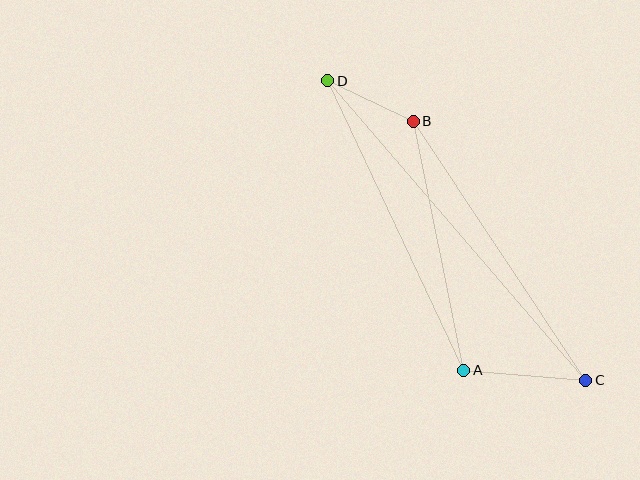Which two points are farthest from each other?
Points C and D are farthest from each other.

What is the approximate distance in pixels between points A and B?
The distance between A and B is approximately 254 pixels.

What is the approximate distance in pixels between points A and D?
The distance between A and D is approximately 319 pixels.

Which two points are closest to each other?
Points B and D are closest to each other.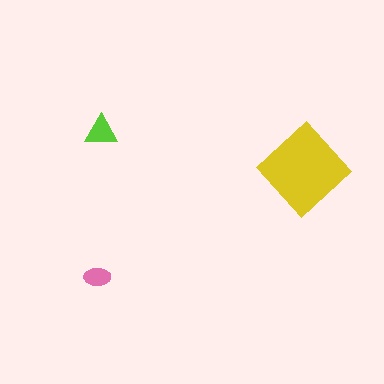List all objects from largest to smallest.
The yellow diamond, the lime triangle, the pink ellipse.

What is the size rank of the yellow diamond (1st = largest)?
1st.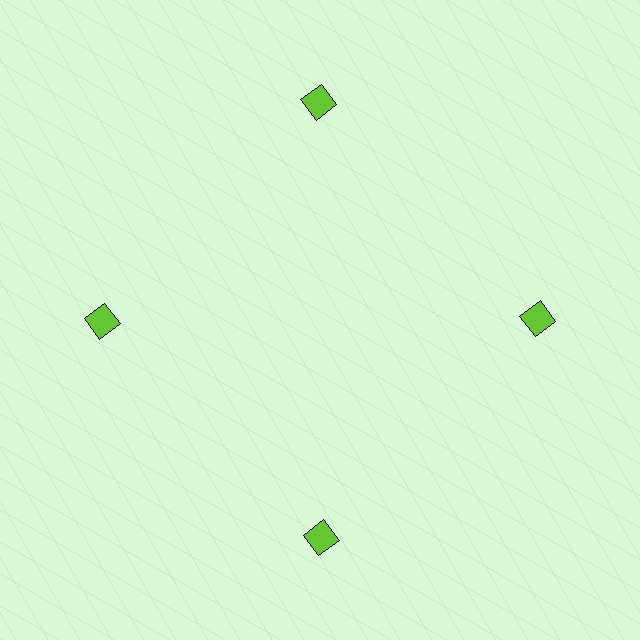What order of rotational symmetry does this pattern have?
This pattern has 4-fold rotational symmetry.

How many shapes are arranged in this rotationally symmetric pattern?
There are 4 shapes, arranged in 4 groups of 1.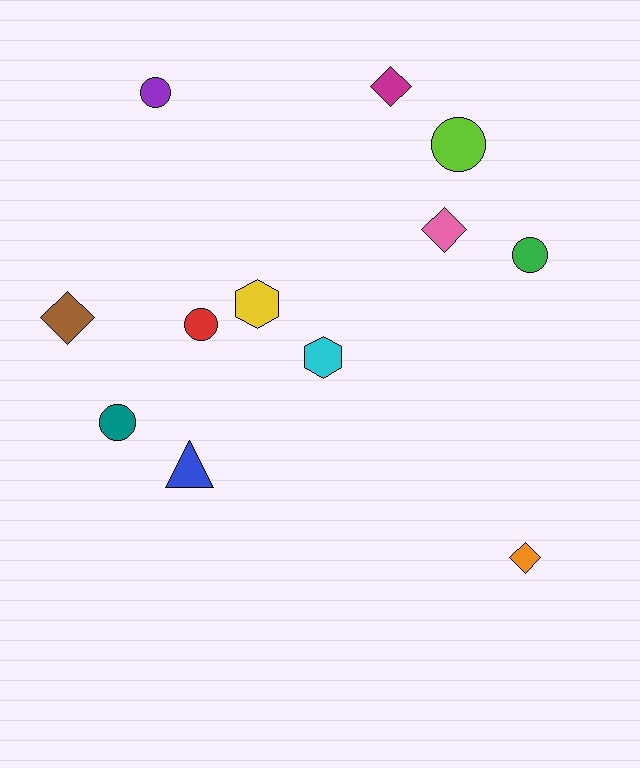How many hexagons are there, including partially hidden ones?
There are 2 hexagons.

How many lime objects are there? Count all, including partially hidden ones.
There is 1 lime object.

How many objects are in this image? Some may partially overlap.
There are 12 objects.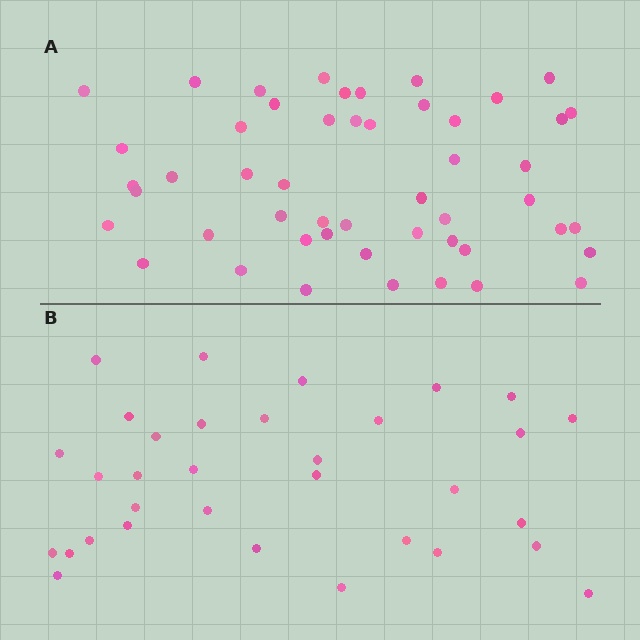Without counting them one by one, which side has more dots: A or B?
Region A (the top region) has more dots.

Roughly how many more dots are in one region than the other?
Region A has approximately 15 more dots than region B.